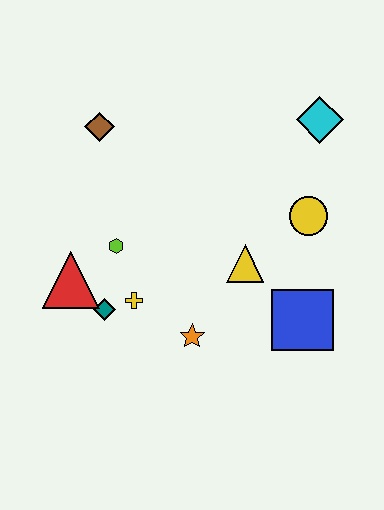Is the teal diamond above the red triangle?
No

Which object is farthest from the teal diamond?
The cyan diamond is farthest from the teal diamond.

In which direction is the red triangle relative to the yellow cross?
The red triangle is to the left of the yellow cross.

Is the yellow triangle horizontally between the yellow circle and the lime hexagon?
Yes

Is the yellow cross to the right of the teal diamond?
Yes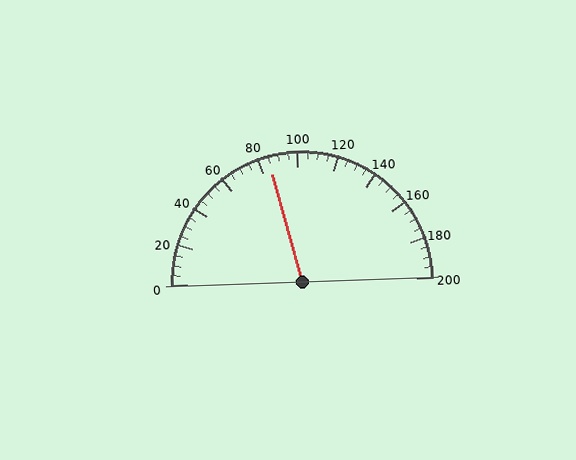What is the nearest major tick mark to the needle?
The nearest major tick mark is 80.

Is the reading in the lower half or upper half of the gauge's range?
The reading is in the lower half of the range (0 to 200).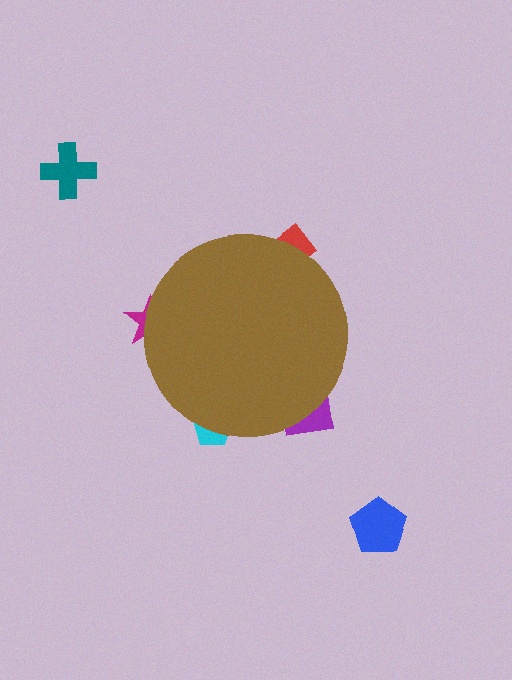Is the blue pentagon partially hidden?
No, the blue pentagon is fully visible.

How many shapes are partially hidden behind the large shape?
4 shapes are partially hidden.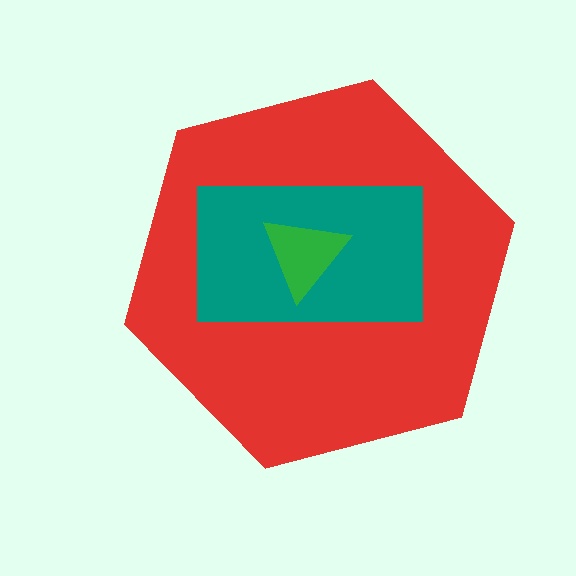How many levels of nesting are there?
3.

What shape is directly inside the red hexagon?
The teal rectangle.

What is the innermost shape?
The green triangle.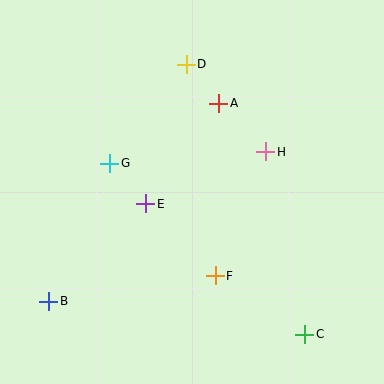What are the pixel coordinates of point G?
Point G is at (110, 163).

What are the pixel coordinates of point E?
Point E is at (146, 204).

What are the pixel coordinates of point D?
Point D is at (186, 64).